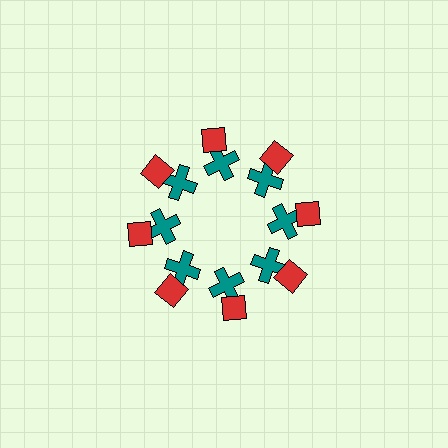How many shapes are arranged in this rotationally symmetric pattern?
There are 16 shapes, arranged in 8 groups of 2.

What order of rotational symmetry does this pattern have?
This pattern has 8-fold rotational symmetry.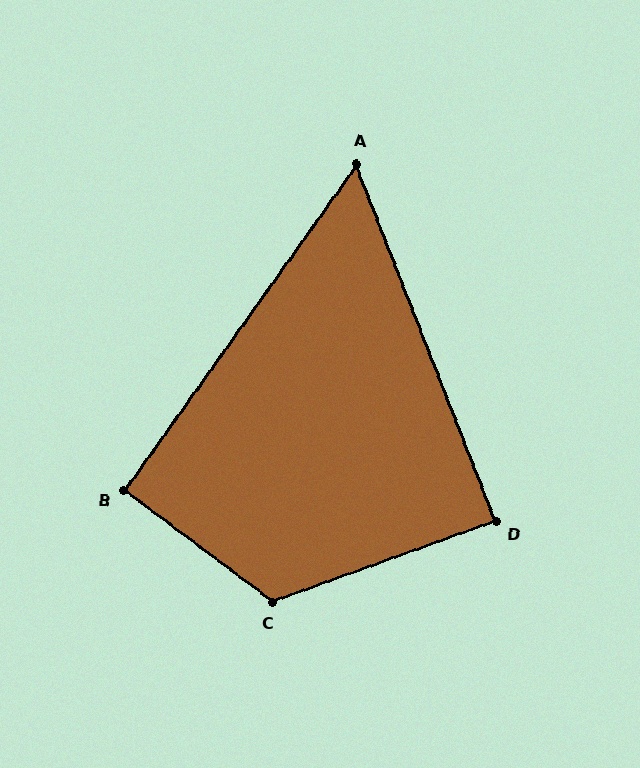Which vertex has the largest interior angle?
C, at approximately 123 degrees.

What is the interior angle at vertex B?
Approximately 91 degrees (approximately right).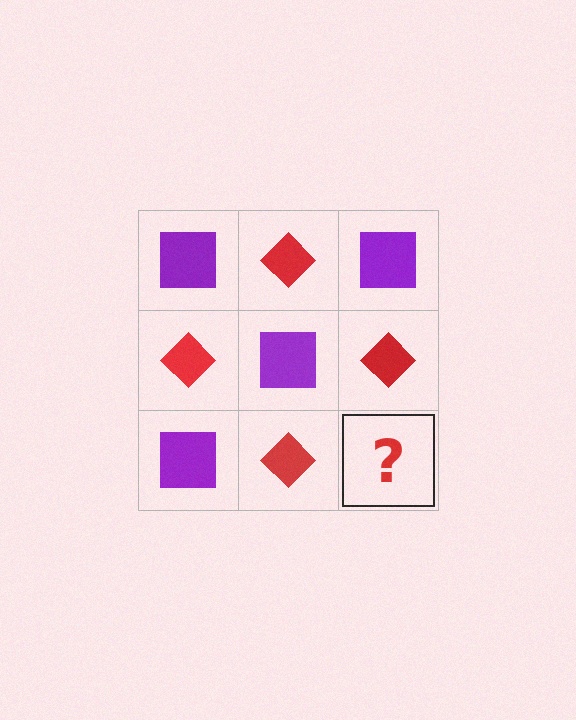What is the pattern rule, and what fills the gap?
The rule is that it alternates purple square and red diamond in a checkerboard pattern. The gap should be filled with a purple square.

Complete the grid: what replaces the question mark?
The question mark should be replaced with a purple square.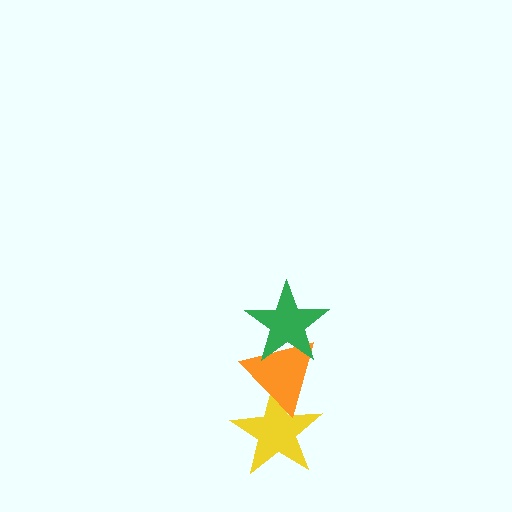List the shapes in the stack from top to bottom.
From top to bottom: the green star, the orange triangle, the yellow star.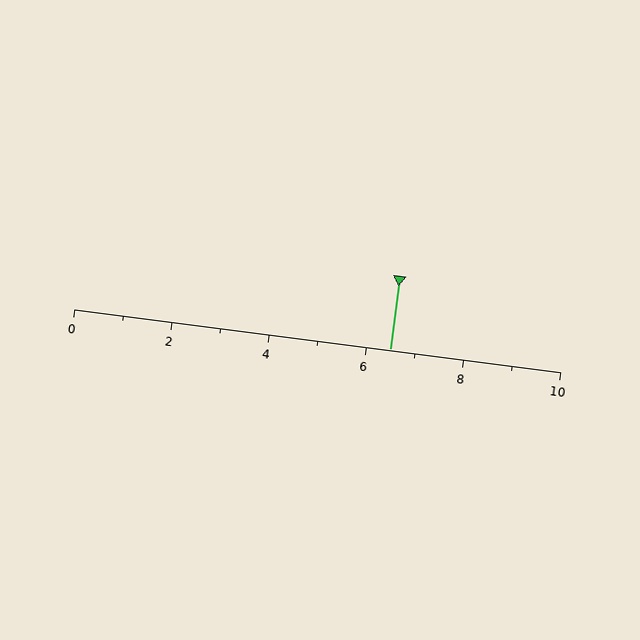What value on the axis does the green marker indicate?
The marker indicates approximately 6.5.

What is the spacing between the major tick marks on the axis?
The major ticks are spaced 2 apart.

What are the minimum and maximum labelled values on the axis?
The axis runs from 0 to 10.